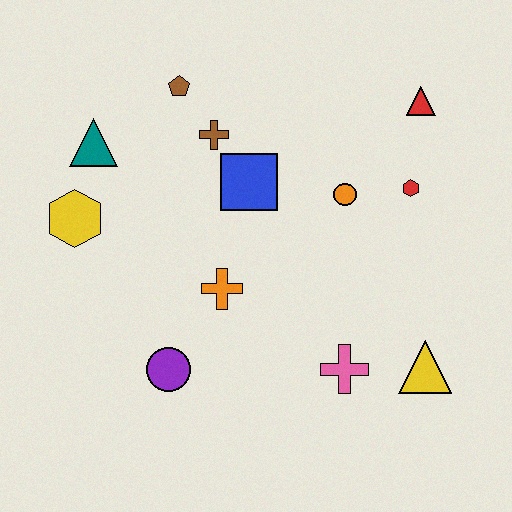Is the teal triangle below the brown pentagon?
Yes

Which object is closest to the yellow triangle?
The pink cross is closest to the yellow triangle.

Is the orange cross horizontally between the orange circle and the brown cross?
Yes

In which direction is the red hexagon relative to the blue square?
The red hexagon is to the right of the blue square.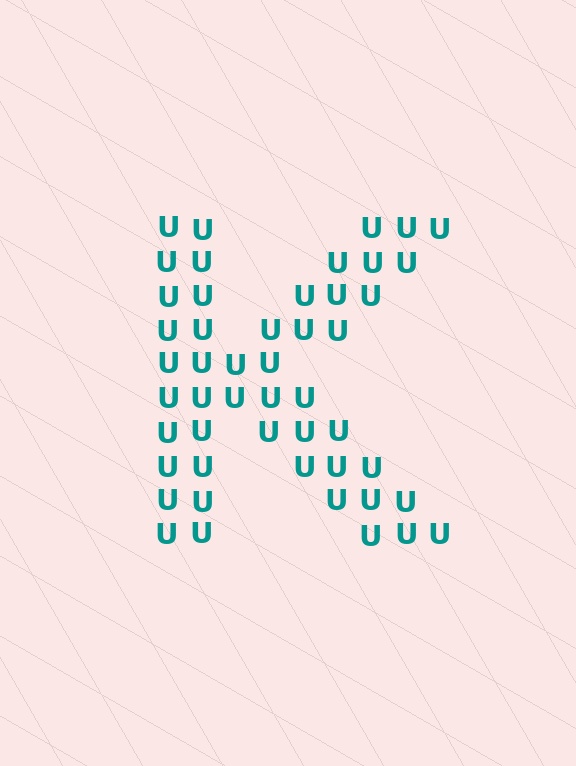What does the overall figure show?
The overall figure shows the letter K.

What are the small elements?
The small elements are letter U's.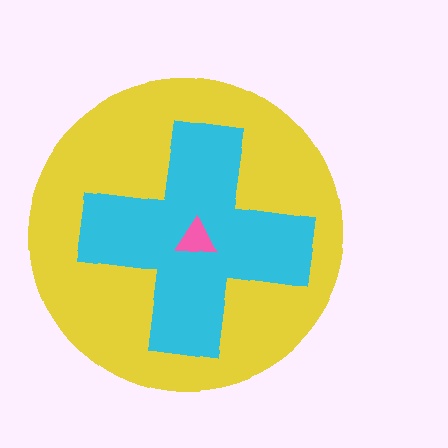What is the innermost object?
The pink triangle.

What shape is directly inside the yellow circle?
The cyan cross.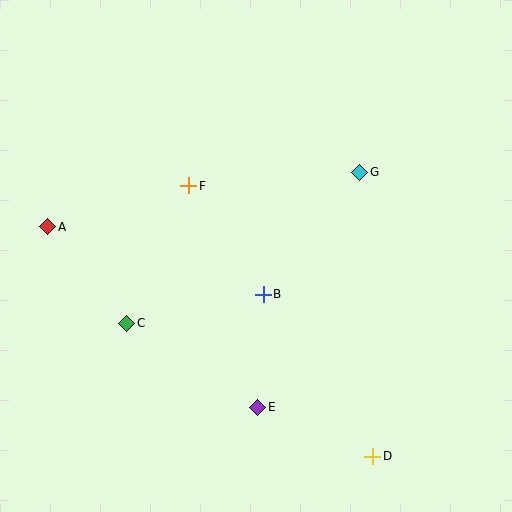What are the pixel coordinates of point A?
Point A is at (48, 227).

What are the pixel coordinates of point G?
Point G is at (360, 173).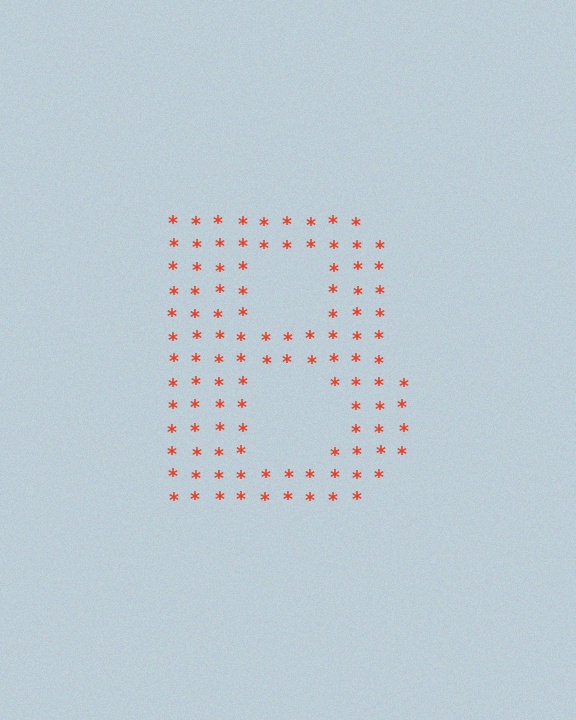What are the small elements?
The small elements are asterisks.